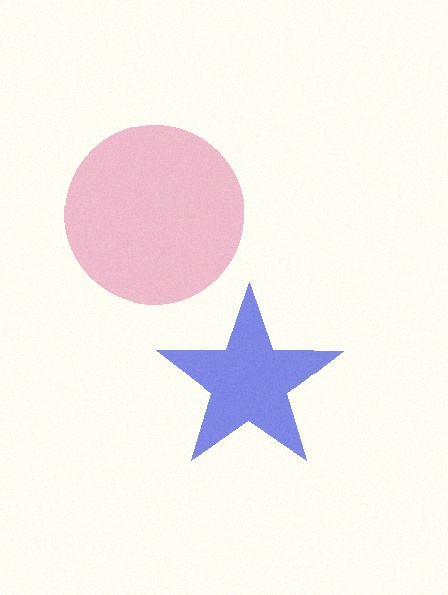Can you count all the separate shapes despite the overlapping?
Yes, there are 2 separate shapes.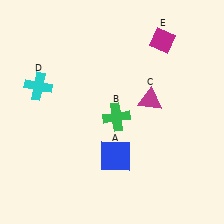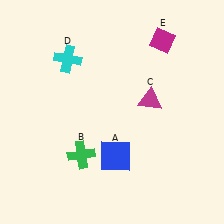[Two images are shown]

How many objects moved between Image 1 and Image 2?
2 objects moved between the two images.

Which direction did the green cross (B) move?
The green cross (B) moved down.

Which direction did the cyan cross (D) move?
The cyan cross (D) moved right.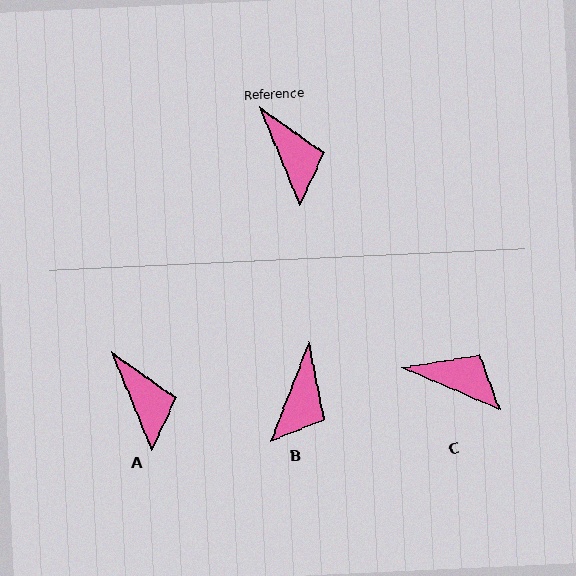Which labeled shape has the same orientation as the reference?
A.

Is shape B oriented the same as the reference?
No, it is off by about 44 degrees.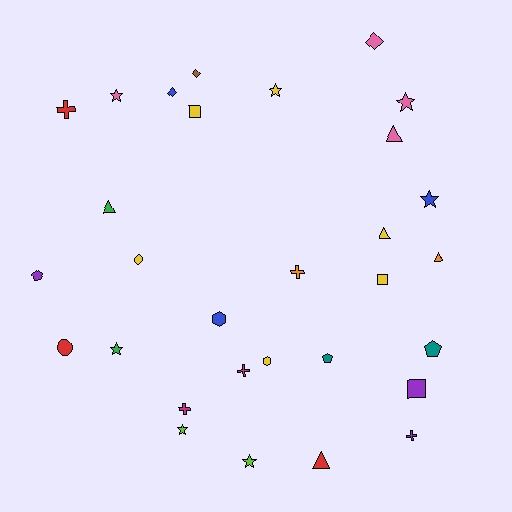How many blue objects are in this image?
There are 3 blue objects.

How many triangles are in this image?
There are 5 triangles.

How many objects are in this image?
There are 30 objects.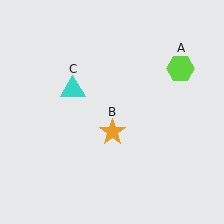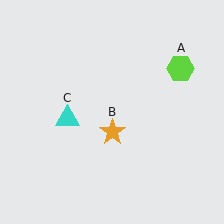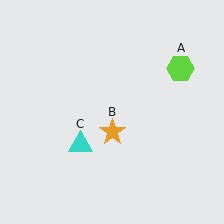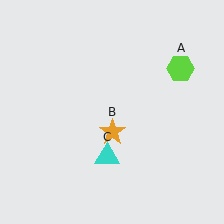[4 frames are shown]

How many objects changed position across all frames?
1 object changed position: cyan triangle (object C).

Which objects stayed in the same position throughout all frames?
Lime hexagon (object A) and orange star (object B) remained stationary.